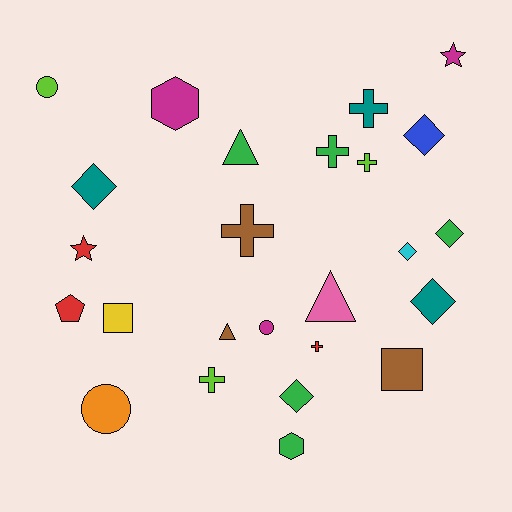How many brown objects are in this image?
There are 3 brown objects.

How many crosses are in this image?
There are 6 crosses.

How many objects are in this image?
There are 25 objects.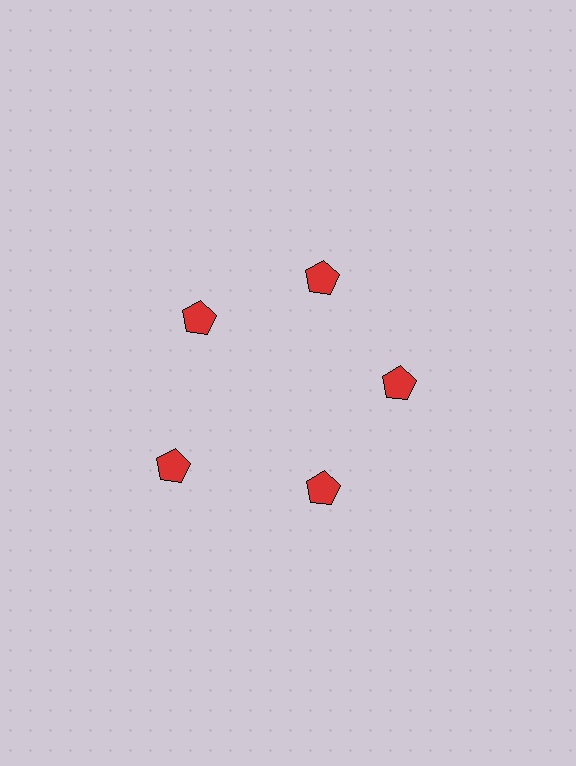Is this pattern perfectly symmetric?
No. The 5 red pentagons are arranged in a ring, but one element near the 8 o'clock position is pushed outward from the center, breaking the 5-fold rotational symmetry.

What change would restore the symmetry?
The symmetry would be restored by moving it inward, back onto the ring so that all 5 pentagons sit at equal angles and equal distance from the center.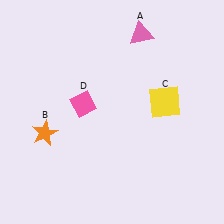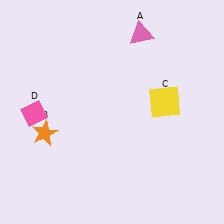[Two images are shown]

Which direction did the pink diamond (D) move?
The pink diamond (D) moved left.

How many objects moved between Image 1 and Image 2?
1 object moved between the two images.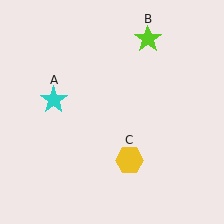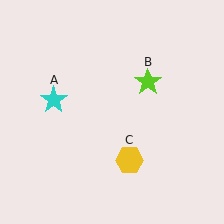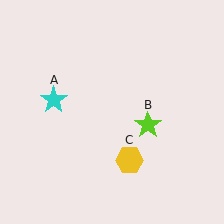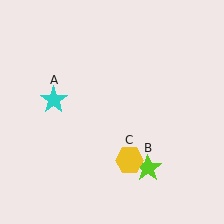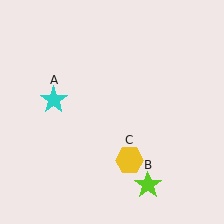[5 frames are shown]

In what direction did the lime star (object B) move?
The lime star (object B) moved down.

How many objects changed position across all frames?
1 object changed position: lime star (object B).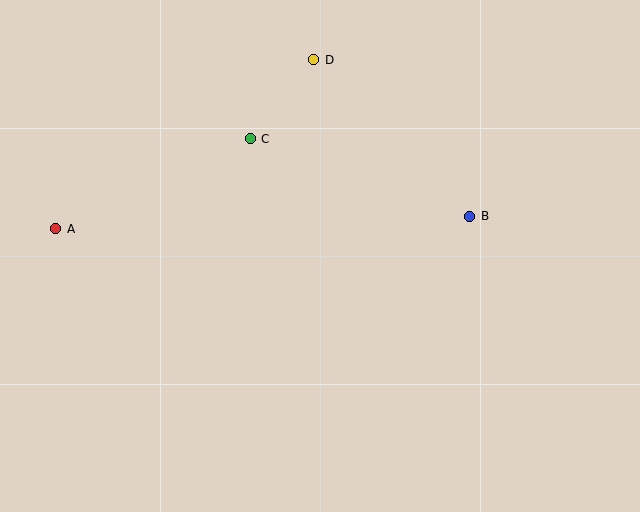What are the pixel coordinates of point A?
Point A is at (56, 229).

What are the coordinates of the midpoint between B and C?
The midpoint between B and C is at (360, 177).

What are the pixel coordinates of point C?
Point C is at (250, 139).